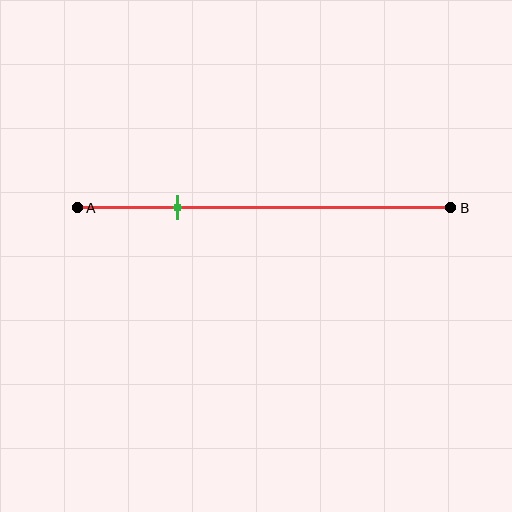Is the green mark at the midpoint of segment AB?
No, the mark is at about 25% from A, not at the 50% midpoint.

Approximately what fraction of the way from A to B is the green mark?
The green mark is approximately 25% of the way from A to B.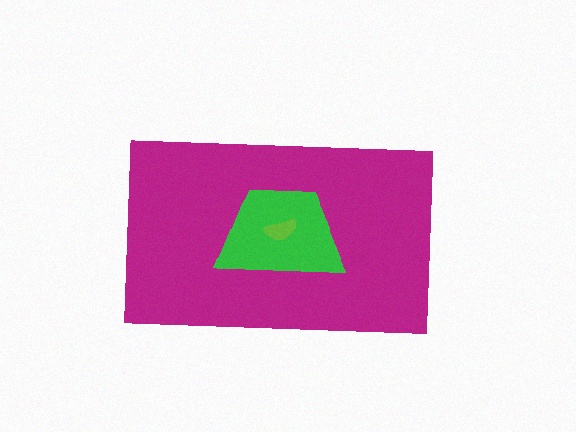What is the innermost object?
The lime semicircle.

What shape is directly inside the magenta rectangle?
The green trapezoid.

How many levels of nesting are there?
3.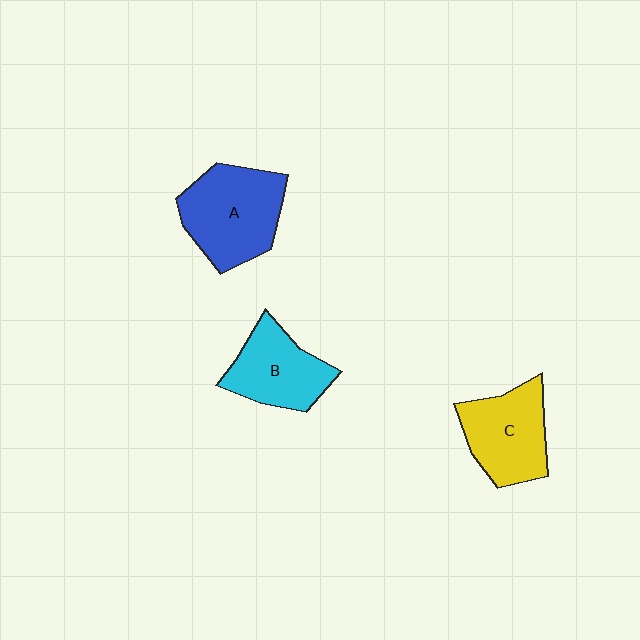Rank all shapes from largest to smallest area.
From largest to smallest: A (blue), C (yellow), B (cyan).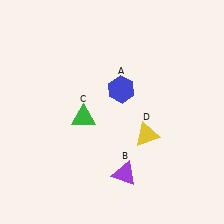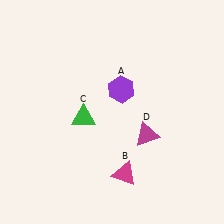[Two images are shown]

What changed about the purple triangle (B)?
In Image 1, B is purple. In Image 2, it changed to magenta.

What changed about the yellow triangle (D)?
In Image 1, D is yellow. In Image 2, it changed to magenta.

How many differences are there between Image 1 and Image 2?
There are 3 differences between the two images.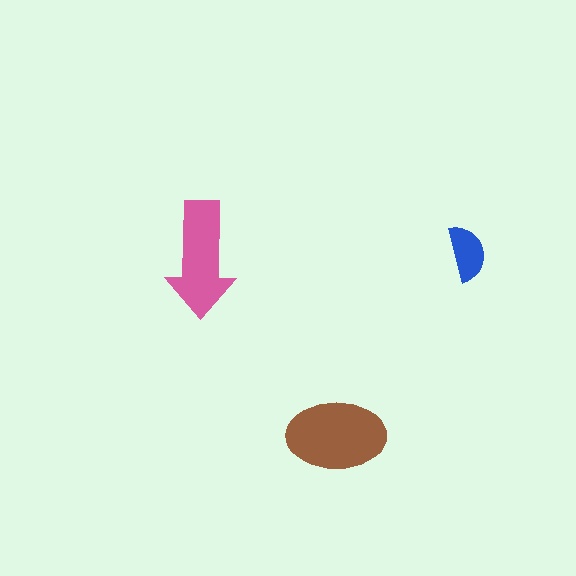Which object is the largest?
The brown ellipse.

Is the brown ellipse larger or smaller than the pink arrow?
Larger.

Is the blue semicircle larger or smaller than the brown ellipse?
Smaller.